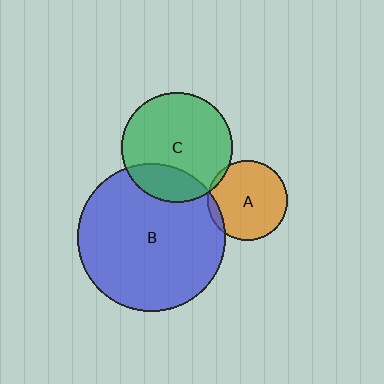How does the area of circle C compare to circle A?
Approximately 1.9 times.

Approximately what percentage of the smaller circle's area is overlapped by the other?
Approximately 25%.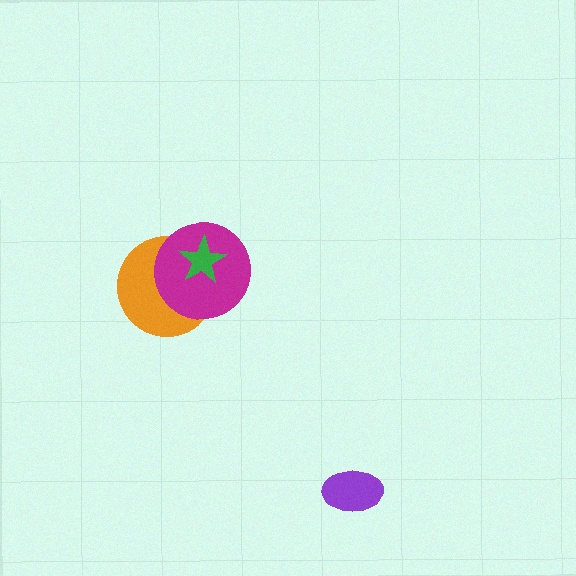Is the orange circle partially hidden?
Yes, it is partially covered by another shape.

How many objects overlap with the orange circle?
2 objects overlap with the orange circle.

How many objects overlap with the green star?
2 objects overlap with the green star.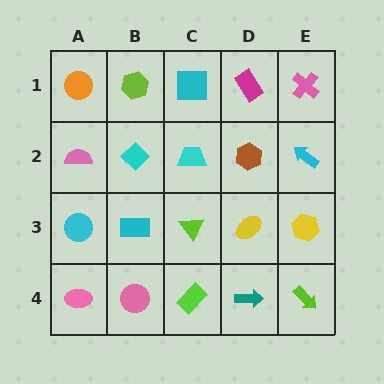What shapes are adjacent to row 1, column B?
A cyan diamond (row 2, column B), an orange circle (row 1, column A), a cyan square (row 1, column C).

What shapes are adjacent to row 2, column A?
An orange circle (row 1, column A), a cyan circle (row 3, column A), a cyan diamond (row 2, column B).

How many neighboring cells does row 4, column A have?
2.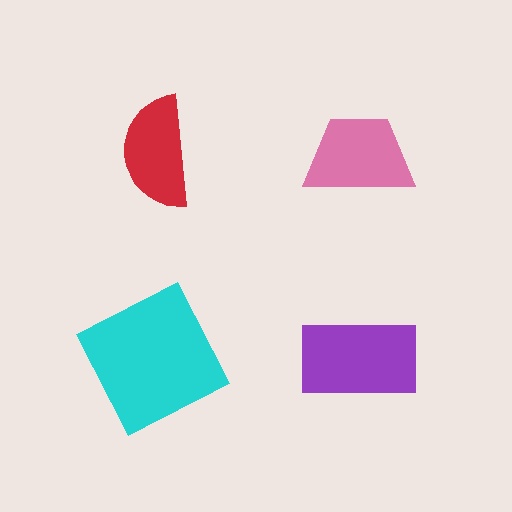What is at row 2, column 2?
A purple rectangle.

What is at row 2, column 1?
A cyan square.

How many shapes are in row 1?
2 shapes.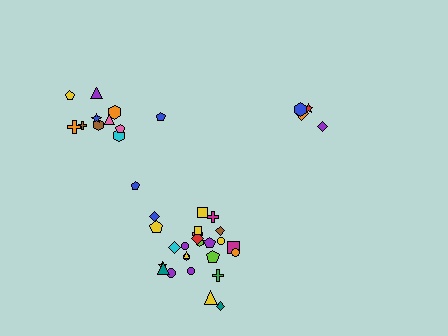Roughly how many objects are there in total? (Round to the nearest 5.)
Roughly 40 objects in total.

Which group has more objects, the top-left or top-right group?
The top-left group.